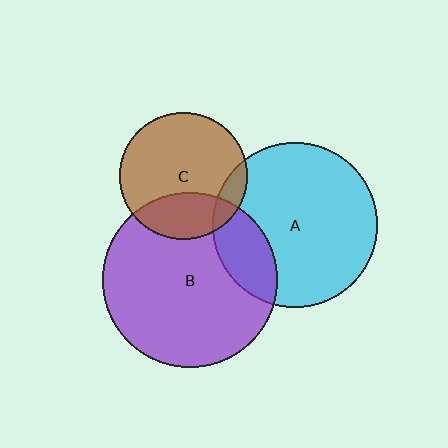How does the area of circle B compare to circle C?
Approximately 1.9 times.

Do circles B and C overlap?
Yes.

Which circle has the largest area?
Circle B (purple).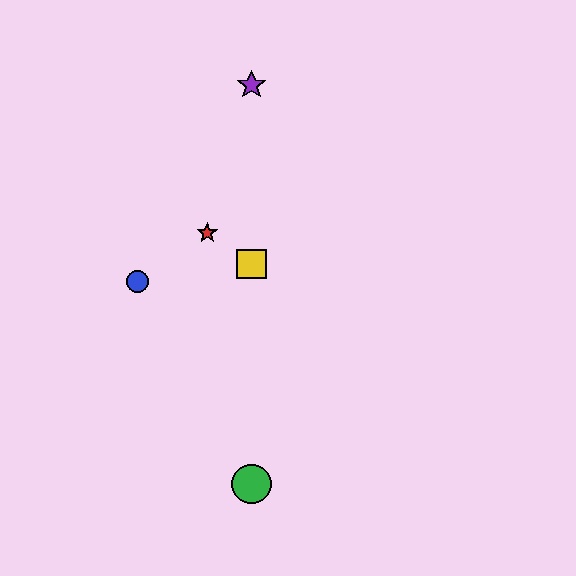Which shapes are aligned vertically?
The green circle, the yellow square, the purple star are aligned vertically.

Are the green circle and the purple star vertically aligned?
Yes, both are at x≈252.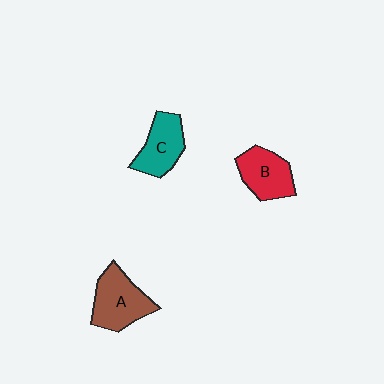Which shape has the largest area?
Shape A (brown).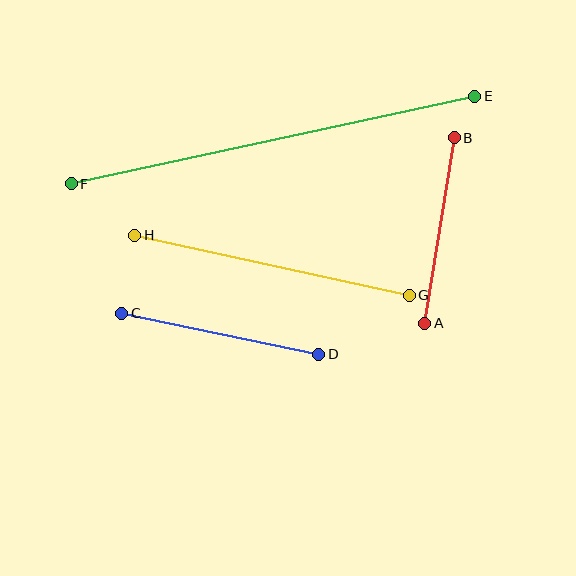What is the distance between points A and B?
The distance is approximately 188 pixels.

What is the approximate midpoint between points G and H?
The midpoint is at approximately (272, 265) pixels.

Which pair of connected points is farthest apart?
Points E and F are farthest apart.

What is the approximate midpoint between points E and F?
The midpoint is at approximately (273, 140) pixels.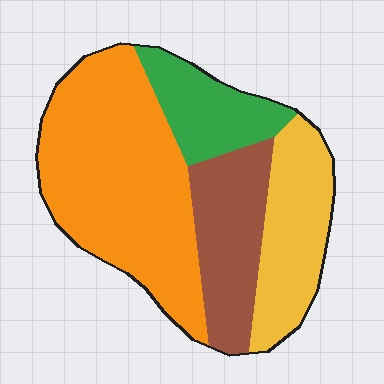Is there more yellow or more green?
Yellow.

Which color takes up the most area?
Orange, at roughly 45%.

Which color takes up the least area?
Green, at roughly 15%.